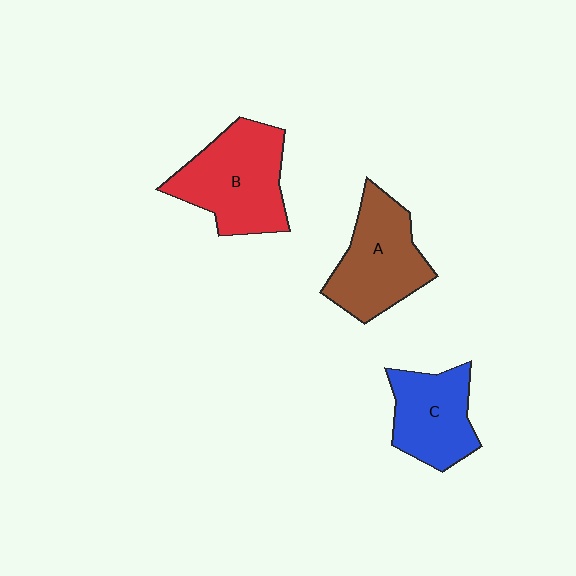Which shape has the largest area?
Shape B (red).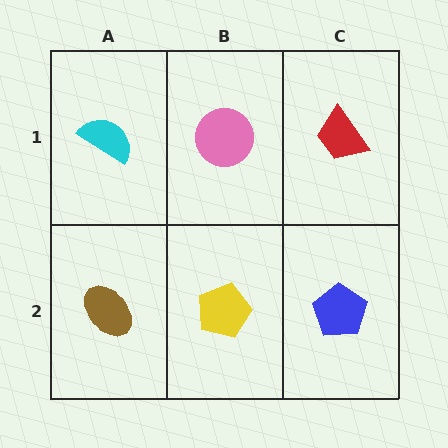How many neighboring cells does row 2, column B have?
3.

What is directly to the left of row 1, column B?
A cyan semicircle.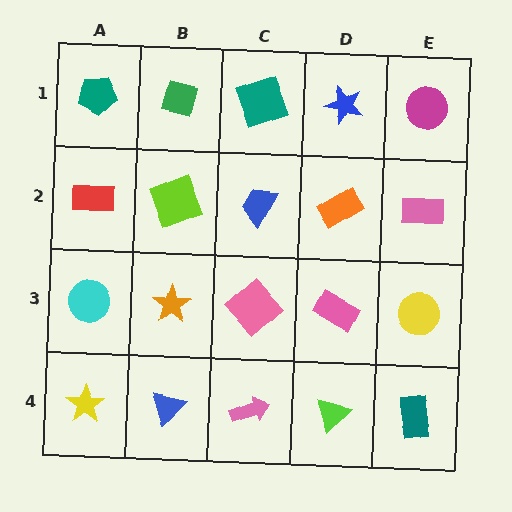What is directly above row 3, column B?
A lime square.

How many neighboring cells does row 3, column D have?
4.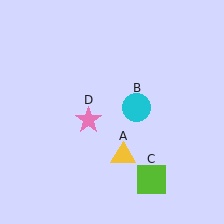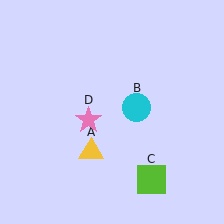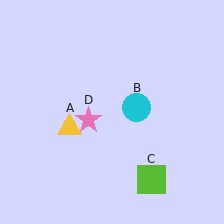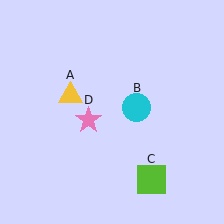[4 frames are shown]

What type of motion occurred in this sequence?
The yellow triangle (object A) rotated clockwise around the center of the scene.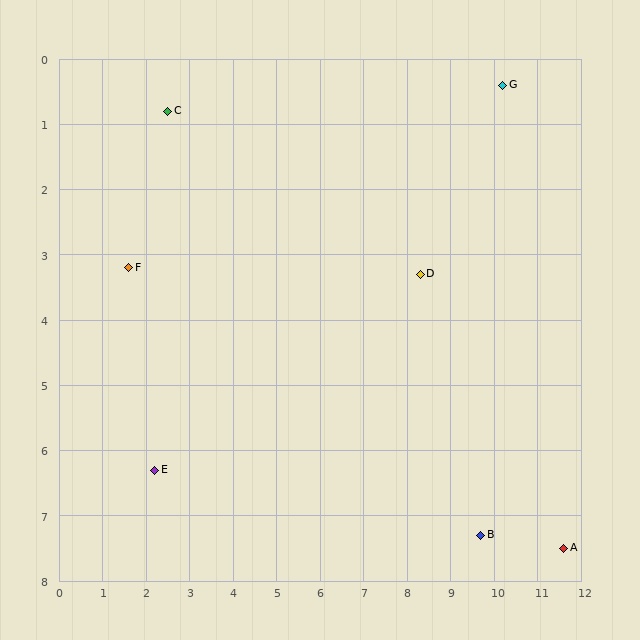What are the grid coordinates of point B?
Point B is at approximately (9.7, 7.3).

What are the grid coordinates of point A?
Point A is at approximately (11.6, 7.5).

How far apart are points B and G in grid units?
Points B and G are about 6.9 grid units apart.